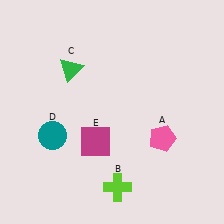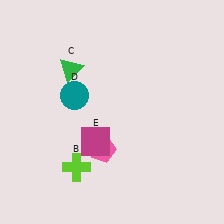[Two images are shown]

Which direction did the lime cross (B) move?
The lime cross (B) moved left.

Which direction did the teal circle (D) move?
The teal circle (D) moved up.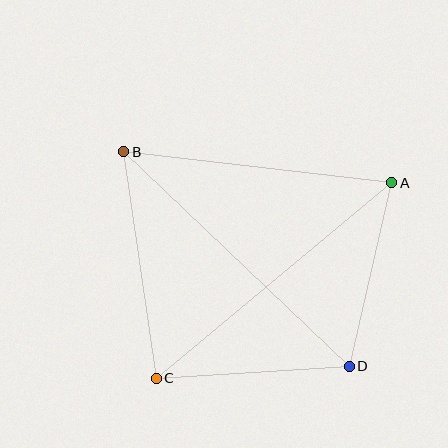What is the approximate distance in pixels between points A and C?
The distance between A and C is approximately 306 pixels.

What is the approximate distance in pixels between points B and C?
The distance between B and C is approximately 228 pixels.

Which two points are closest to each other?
Points A and D are closest to each other.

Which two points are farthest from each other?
Points B and D are farthest from each other.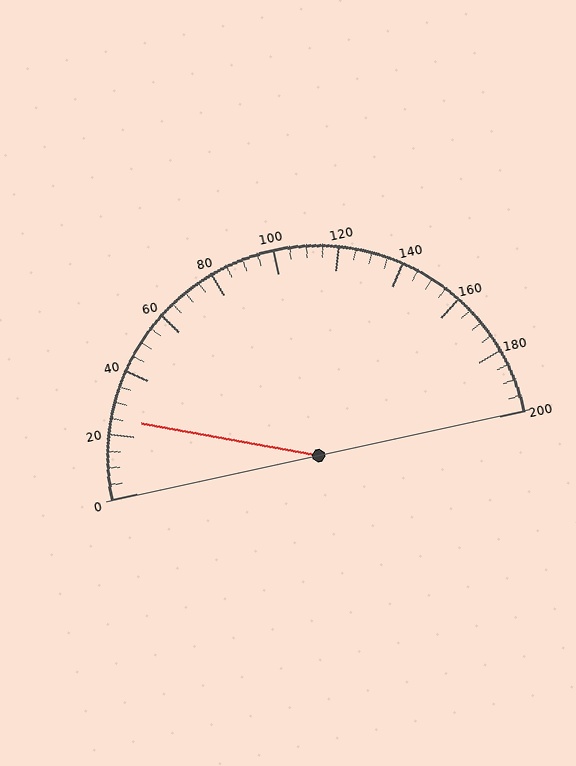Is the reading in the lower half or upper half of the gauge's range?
The reading is in the lower half of the range (0 to 200).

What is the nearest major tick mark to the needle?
The nearest major tick mark is 20.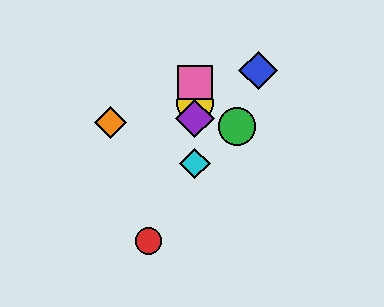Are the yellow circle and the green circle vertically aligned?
No, the yellow circle is at x≈195 and the green circle is at x≈237.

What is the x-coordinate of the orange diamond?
The orange diamond is at x≈110.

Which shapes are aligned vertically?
The yellow circle, the purple diamond, the cyan diamond, the pink square are aligned vertically.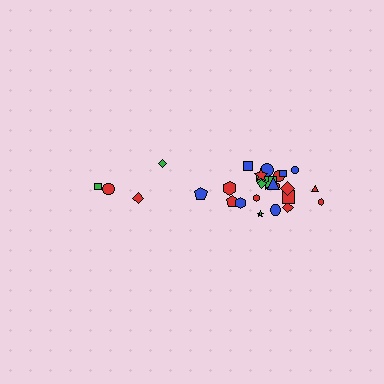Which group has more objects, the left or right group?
The right group.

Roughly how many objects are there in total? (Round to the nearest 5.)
Roughly 30 objects in total.